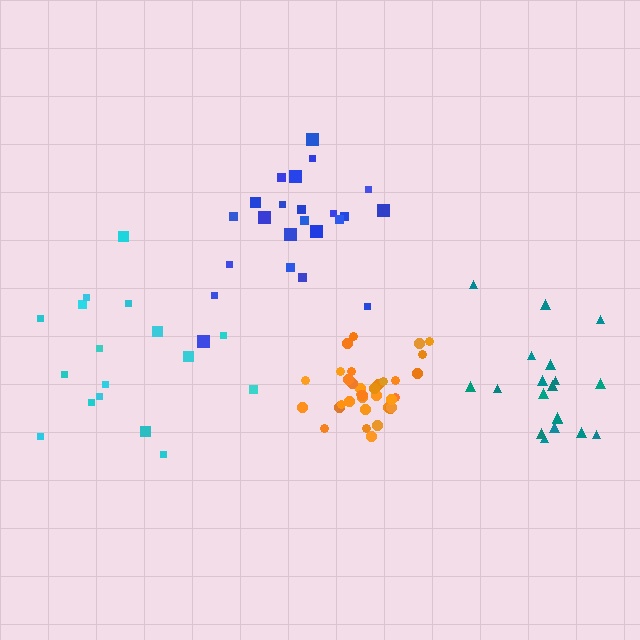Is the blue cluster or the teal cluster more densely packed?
Blue.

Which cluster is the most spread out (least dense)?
Cyan.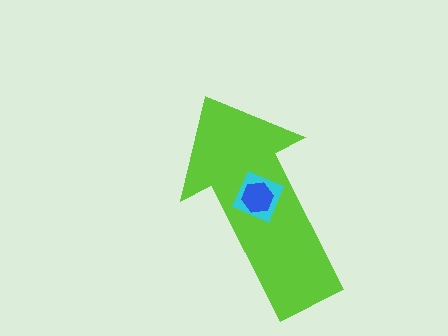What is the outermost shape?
The lime arrow.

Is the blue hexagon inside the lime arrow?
Yes.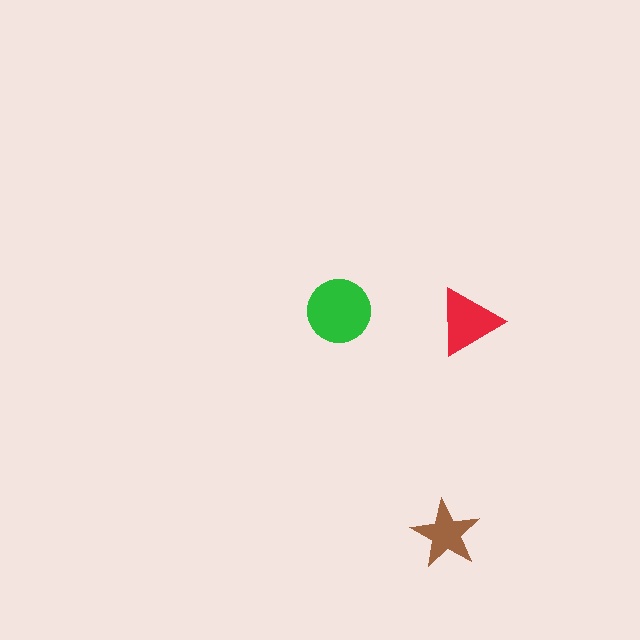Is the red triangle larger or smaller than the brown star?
Larger.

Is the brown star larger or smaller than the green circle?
Smaller.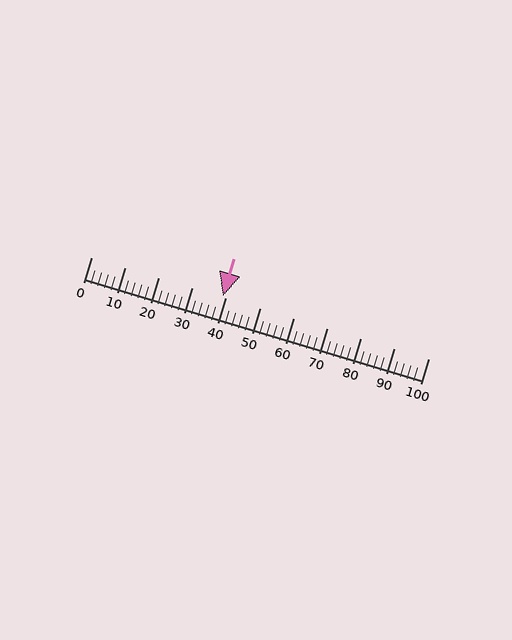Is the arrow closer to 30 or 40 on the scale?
The arrow is closer to 40.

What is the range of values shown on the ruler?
The ruler shows values from 0 to 100.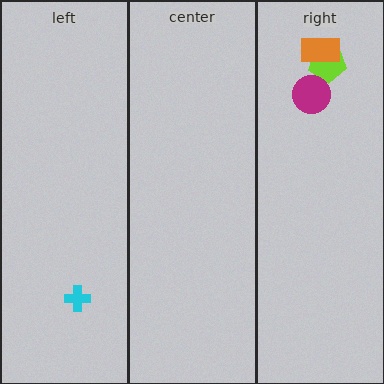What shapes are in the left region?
The cyan cross.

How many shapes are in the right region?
3.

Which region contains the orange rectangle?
The right region.